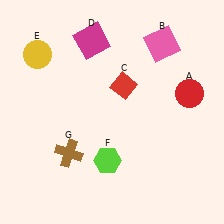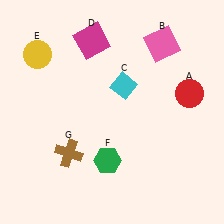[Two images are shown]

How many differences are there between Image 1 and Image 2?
There are 2 differences between the two images.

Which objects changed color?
C changed from red to cyan. F changed from lime to green.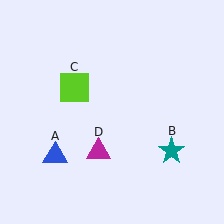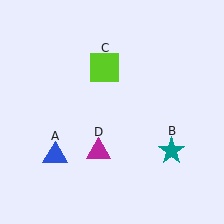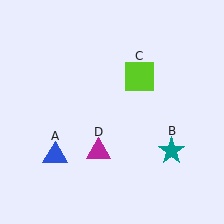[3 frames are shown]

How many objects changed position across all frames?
1 object changed position: lime square (object C).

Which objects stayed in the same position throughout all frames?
Blue triangle (object A) and teal star (object B) and magenta triangle (object D) remained stationary.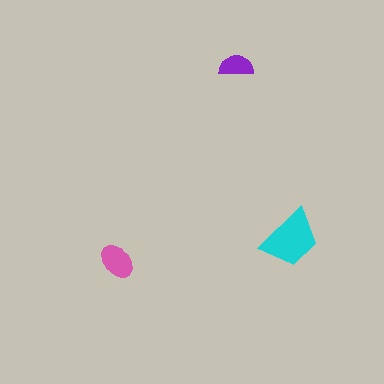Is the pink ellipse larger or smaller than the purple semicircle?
Larger.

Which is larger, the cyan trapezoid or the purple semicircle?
The cyan trapezoid.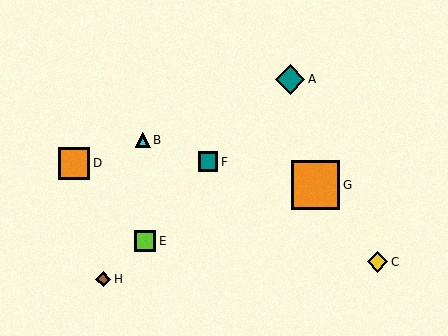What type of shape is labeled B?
Shape B is a cyan triangle.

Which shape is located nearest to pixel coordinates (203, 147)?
The teal square (labeled F) at (208, 162) is nearest to that location.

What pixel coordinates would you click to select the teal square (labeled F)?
Click at (208, 162) to select the teal square F.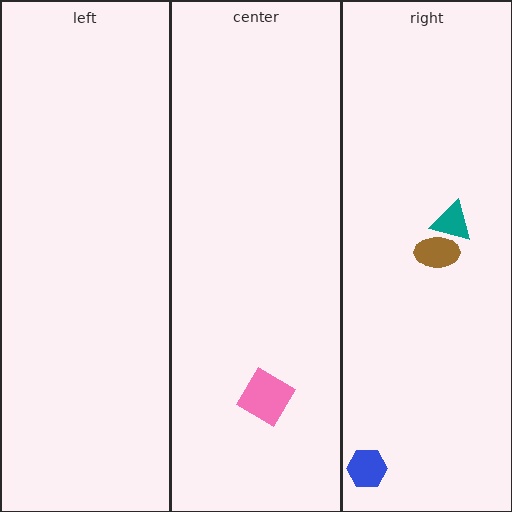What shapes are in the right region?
The blue hexagon, the teal triangle, the brown ellipse.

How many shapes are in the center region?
1.